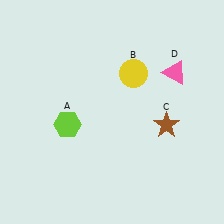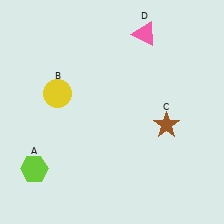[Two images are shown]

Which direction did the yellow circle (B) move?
The yellow circle (B) moved left.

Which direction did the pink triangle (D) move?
The pink triangle (D) moved up.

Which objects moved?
The objects that moved are: the lime hexagon (A), the yellow circle (B), the pink triangle (D).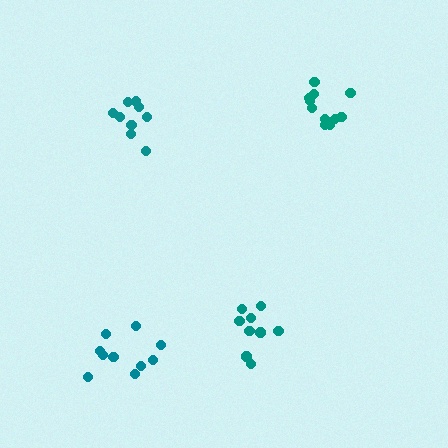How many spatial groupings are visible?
There are 4 spatial groupings.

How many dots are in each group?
Group 1: 10 dots, Group 2: 11 dots, Group 3: 9 dots, Group 4: 9 dots (39 total).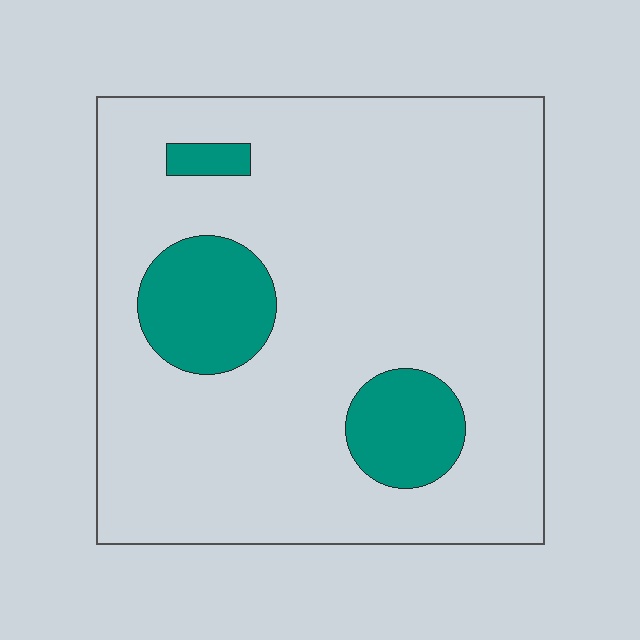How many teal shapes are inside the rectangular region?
3.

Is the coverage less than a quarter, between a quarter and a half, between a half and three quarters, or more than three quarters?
Less than a quarter.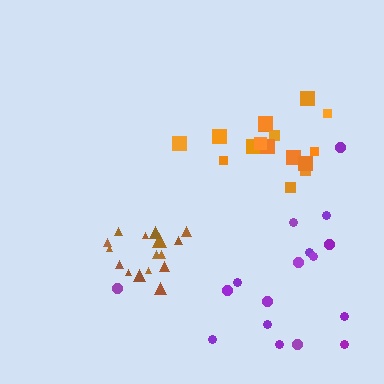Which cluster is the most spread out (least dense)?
Purple.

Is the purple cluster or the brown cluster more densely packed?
Brown.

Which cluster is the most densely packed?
Brown.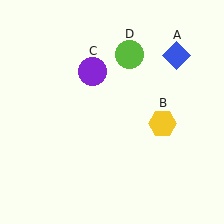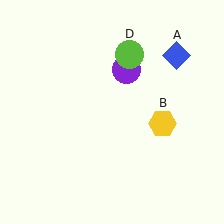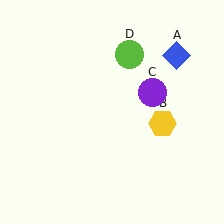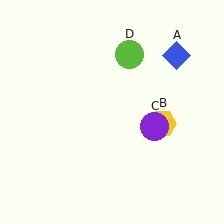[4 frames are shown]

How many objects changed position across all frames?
1 object changed position: purple circle (object C).